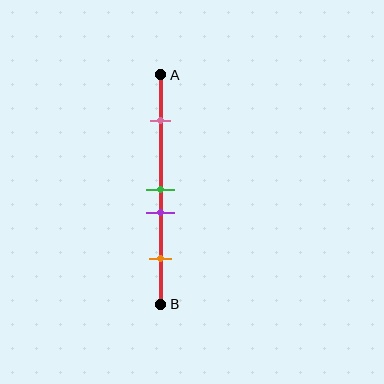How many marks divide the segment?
There are 4 marks dividing the segment.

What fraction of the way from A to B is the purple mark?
The purple mark is approximately 60% (0.6) of the way from A to B.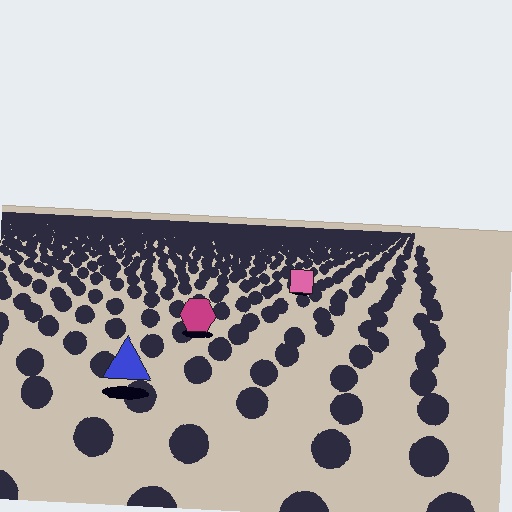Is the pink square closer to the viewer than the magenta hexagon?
No. The magenta hexagon is closer — you can tell from the texture gradient: the ground texture is coarser near it.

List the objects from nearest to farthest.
From nearest to farthest: the blue triangle, the magenta hexagon, the pink square.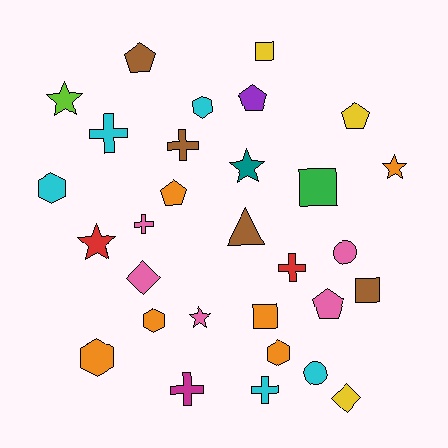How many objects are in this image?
There are 30 objects.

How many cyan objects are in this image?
There are 5 cyan objects.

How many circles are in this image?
There are 2 circles.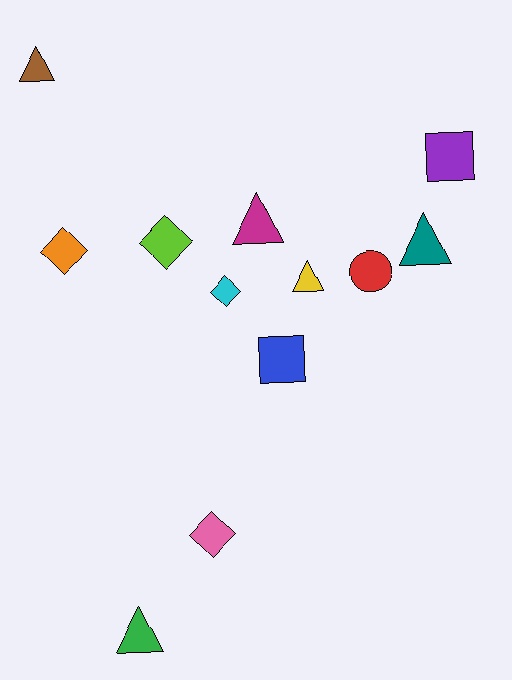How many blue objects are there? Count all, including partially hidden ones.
There is 1 blue object.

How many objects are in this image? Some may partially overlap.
There are 12 objects.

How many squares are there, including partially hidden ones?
There are 2 squares.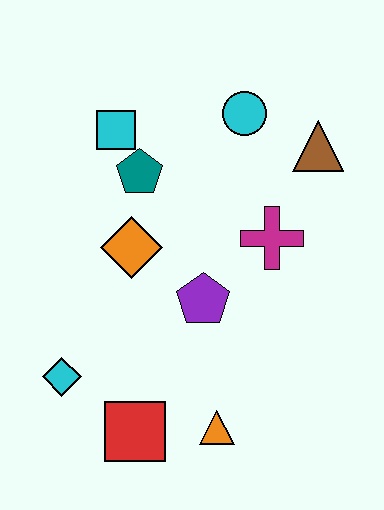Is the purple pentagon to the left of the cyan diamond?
No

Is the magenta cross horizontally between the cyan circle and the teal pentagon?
No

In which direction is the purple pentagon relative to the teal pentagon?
The purple pentagon is below the teal pentagon.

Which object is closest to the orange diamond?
The teal pentagon is closest to the orange diamond.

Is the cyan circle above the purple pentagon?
Yes